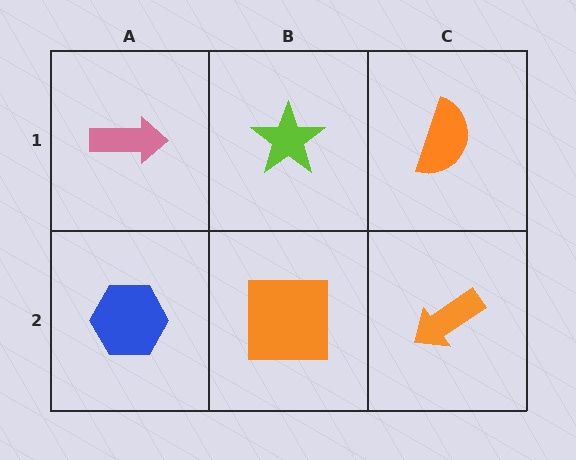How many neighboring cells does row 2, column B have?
3.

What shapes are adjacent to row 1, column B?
An orange square (row 2, column B), a pink arrow (row 1, column A), an orange semicircle (row 1, column C).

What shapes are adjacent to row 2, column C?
An orange semicircle (row 1, column C), an orange square (row 2, column B).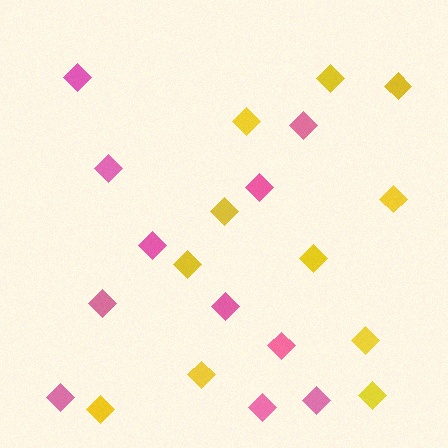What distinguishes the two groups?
There are 2 groups: one group of pink diamonds (11) and one group of yellow diamonds (11).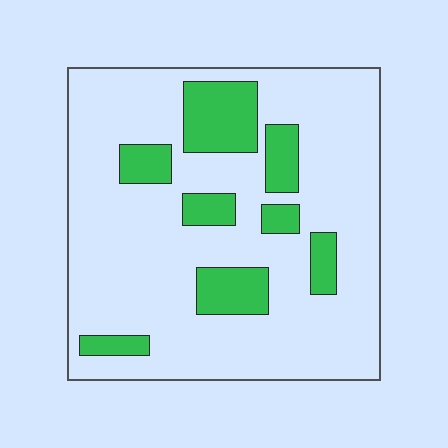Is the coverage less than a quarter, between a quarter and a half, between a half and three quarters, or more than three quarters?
Less than a quarter.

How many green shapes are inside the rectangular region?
8.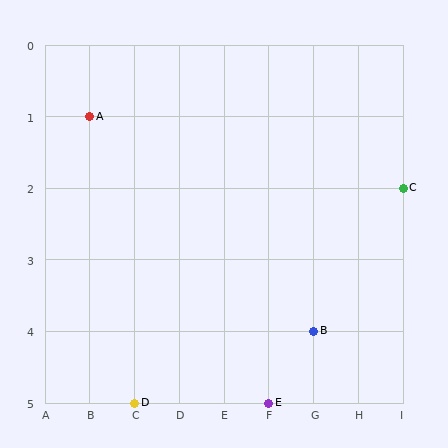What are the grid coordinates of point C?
Point C is at grid coordinates (I, 2).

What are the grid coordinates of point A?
Point A is at grid coordinates (B, 1).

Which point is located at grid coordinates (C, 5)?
Point D is at (C, 5).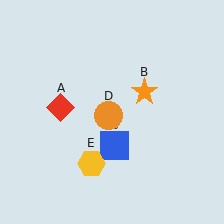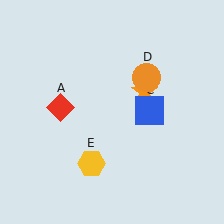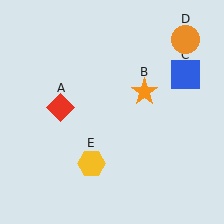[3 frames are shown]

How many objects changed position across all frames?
2 objects changed position: blue square (object C), orange circle (object D).